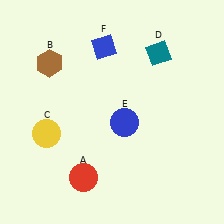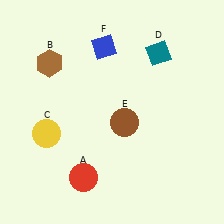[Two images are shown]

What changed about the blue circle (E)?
In Image 1, E is blue. In Image 2, it changed to brown.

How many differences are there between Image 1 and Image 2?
There is 1 difference between the two images.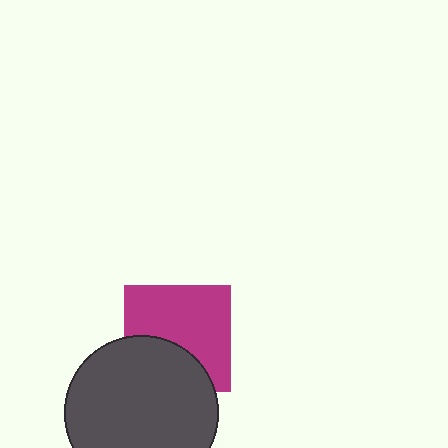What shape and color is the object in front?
The object in front is a dark gray circle.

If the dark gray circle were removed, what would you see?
You would see the complete magenta square.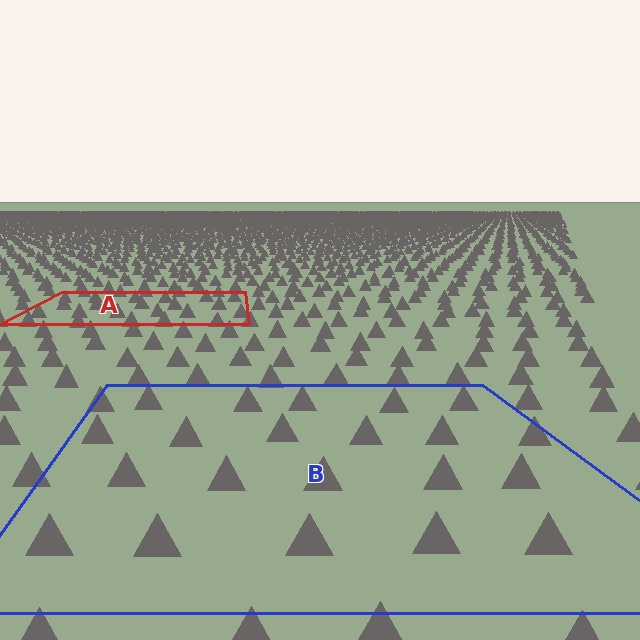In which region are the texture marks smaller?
The texture marks are smaller in region A, because it is farther away.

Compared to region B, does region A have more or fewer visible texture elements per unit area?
Region A has more texture elements per unit area — they are packed more densely because it is farther away.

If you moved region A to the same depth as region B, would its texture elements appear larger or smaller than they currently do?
They would appear larger. At a closer depth, the same texture elements are projected at a bigger on-screen size.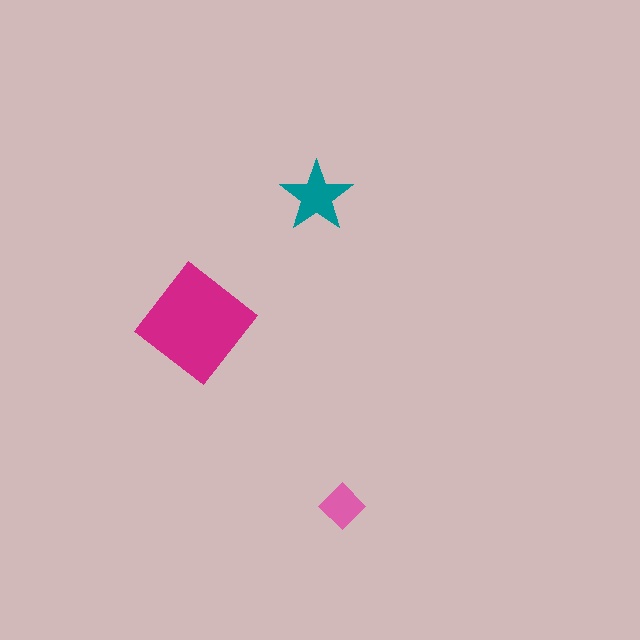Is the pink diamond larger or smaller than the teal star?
Smaller.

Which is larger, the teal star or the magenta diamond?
The magenta diamond.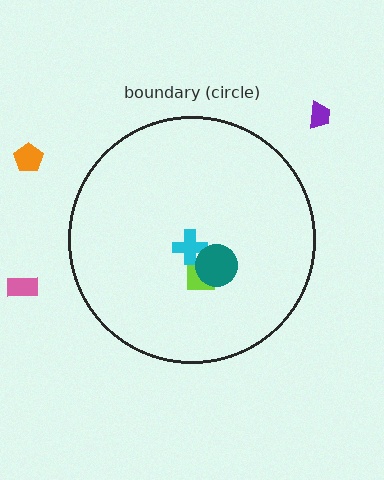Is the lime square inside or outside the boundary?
Inside.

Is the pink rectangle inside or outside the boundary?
Outside.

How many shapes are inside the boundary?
3 inside, 3 outside.